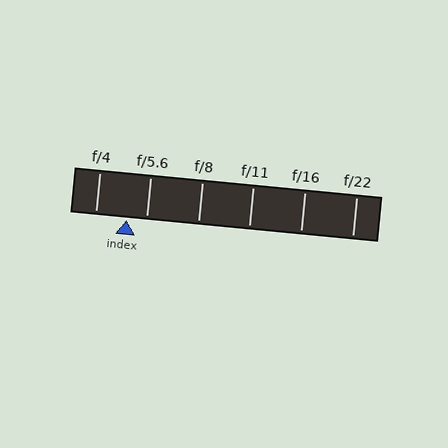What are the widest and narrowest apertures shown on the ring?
The widest aperture shown is f/4 and the narrowest is f/22.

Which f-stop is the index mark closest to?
The index mark is closest to f/5.6.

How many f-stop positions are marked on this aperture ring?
There are 6 f-stop positions marked.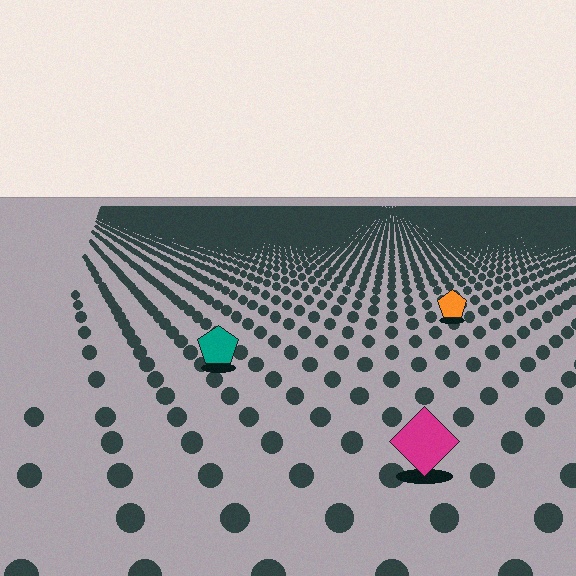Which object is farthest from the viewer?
The orange pentagon is farthest from the viewer. It appears smaller and the ground texture around it is denser.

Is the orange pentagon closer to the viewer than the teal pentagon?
No. The teal pentagon is closer — you can tell from the texture gradient: the ground texture is coarser near it.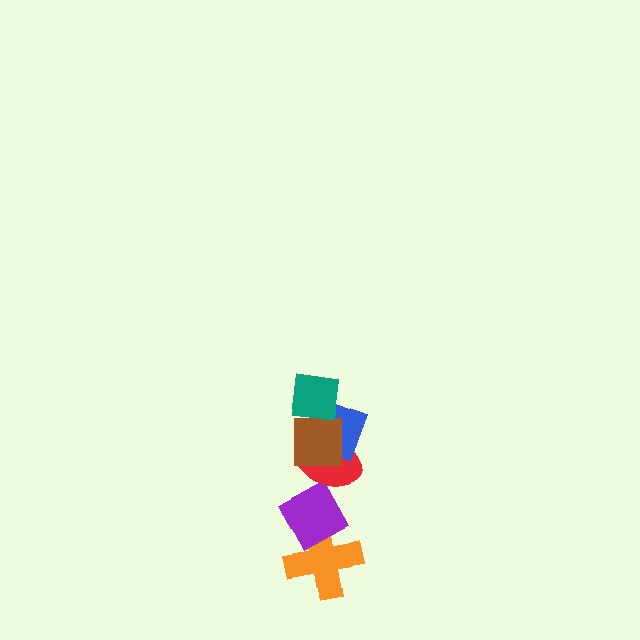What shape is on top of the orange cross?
The purple diamond is on top of the orange cross.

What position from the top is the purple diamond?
The purple diamond is 5th from the top.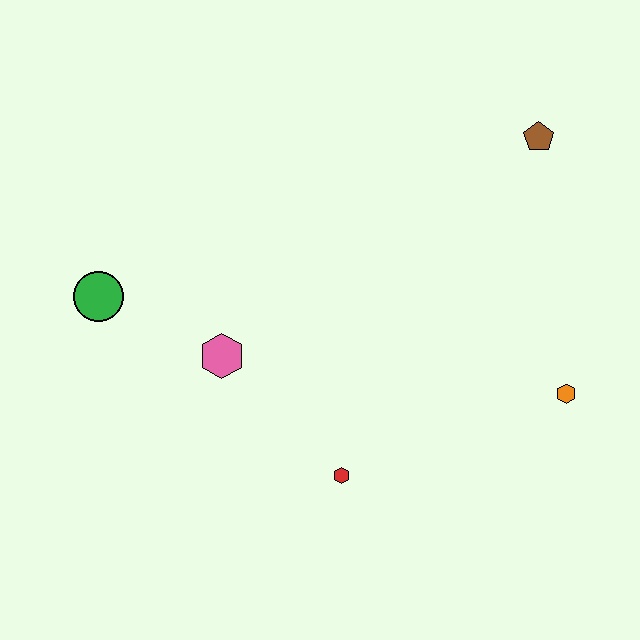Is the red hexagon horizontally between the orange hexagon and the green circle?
Yes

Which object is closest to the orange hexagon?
The red hexagon is closest to the orange hexagon.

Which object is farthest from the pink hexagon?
The brown pentagon is farthest from the pink hexagon.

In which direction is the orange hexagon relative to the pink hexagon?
The orange hexagon is to the right of the pink hexagon.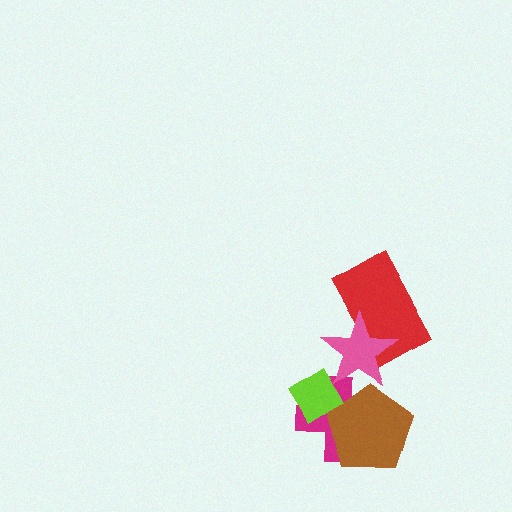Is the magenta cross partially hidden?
Yes, it is partially covered by another shape.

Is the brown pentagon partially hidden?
Yes, it is partially covered by another shape.